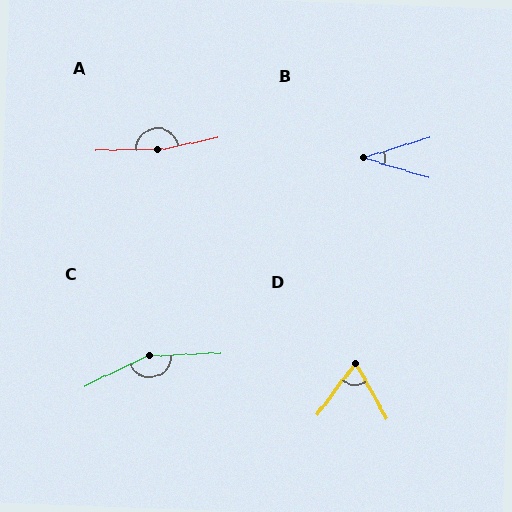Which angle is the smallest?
B, at approximately 34 degrees.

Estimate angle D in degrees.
Approximately 66 degrees.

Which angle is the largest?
A, at approximately 169 degrees.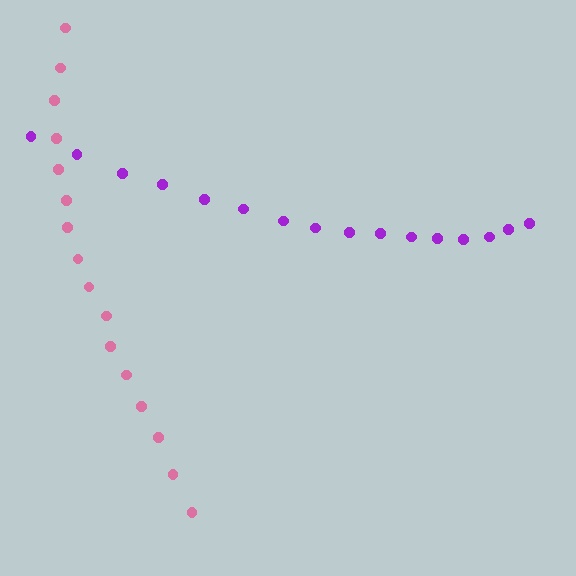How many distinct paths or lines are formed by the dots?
There are 2 distinct paths.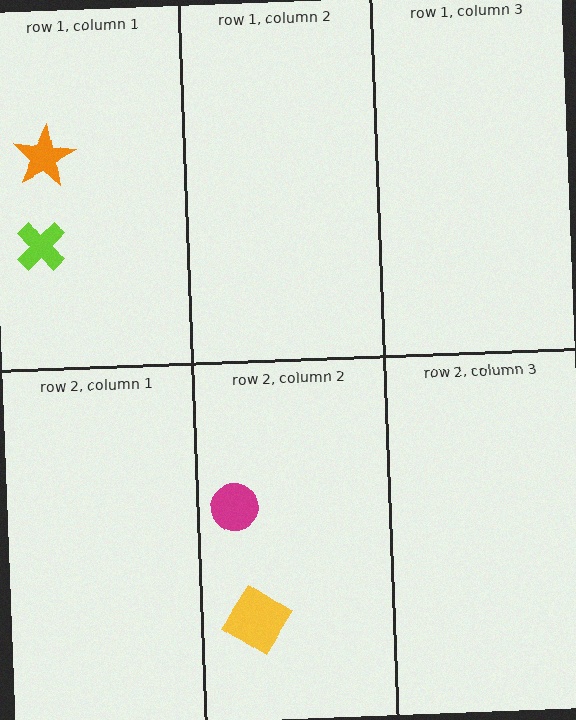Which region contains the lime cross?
The row 1, column 1 region.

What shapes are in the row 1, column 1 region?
The lime cross, the orange star.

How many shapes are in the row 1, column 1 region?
2.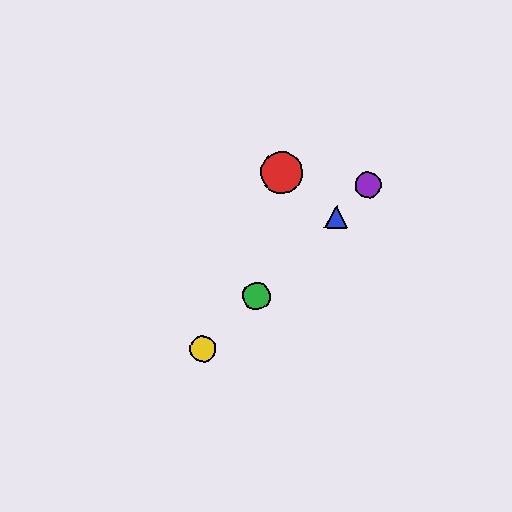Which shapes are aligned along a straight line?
The blue triangle, the green circle, the yellow circle, the purple circle are aligned along a straight line.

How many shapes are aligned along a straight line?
4 shapes (the blue triangle, the green circle, the yellow circle, the purple circle) are aligned along a straight line.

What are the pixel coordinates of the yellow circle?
The yellow circle is at (203, 349).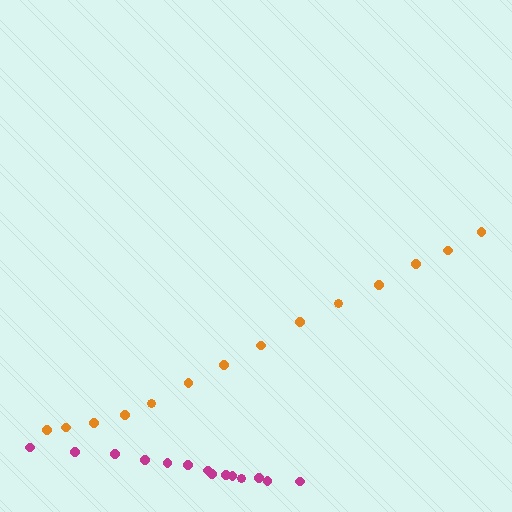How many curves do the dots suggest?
There are 2 distinct paths.